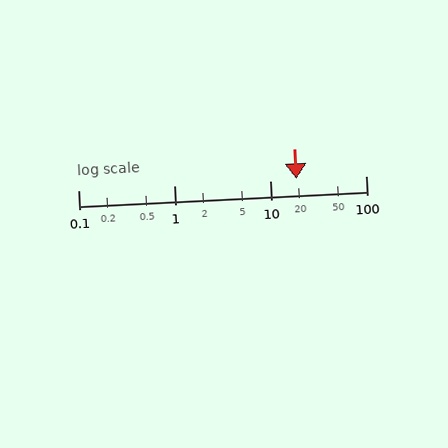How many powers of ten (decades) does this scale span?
The scale spans 3 decades, from 0.1 to 100.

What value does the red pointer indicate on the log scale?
The pointer indicates approximately 19.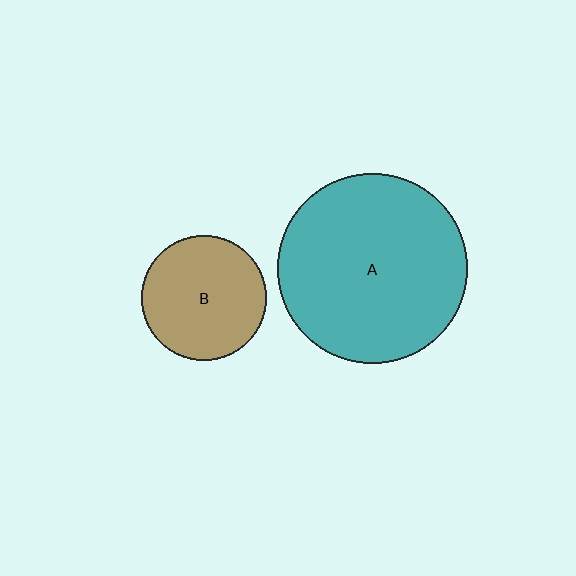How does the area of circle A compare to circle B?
Approximately 2.3 times.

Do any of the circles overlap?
No, none of the circles overlap.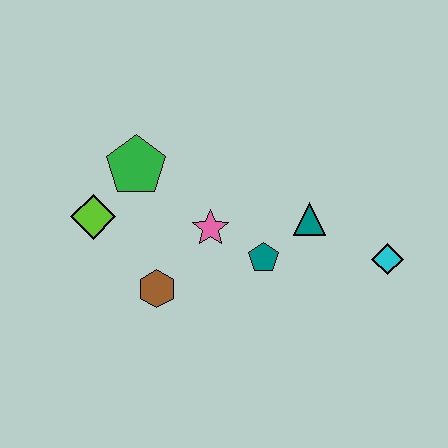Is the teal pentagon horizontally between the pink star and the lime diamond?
No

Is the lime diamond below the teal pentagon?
No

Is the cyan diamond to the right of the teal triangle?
Yes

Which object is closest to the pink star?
The teal pentagon is closest to the pink star.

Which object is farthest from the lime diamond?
The cyan diamond is farthest from the lime diamond.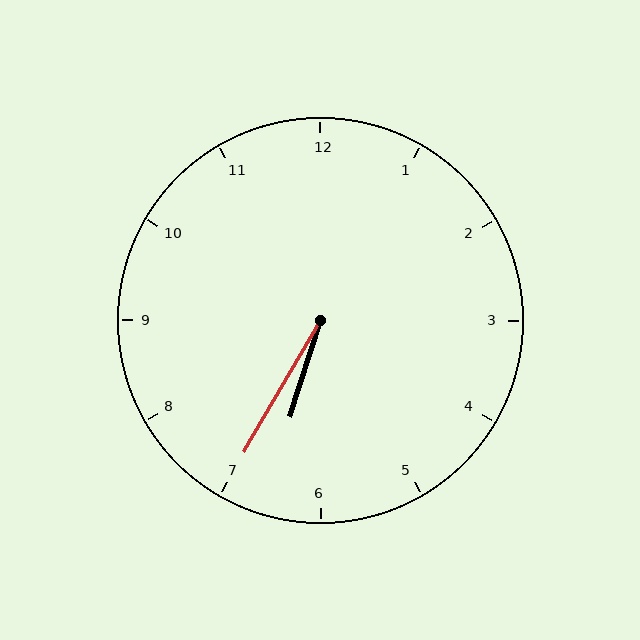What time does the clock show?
6:35.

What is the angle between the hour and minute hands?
Approximately 12 degrees.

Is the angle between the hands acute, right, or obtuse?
It is acute.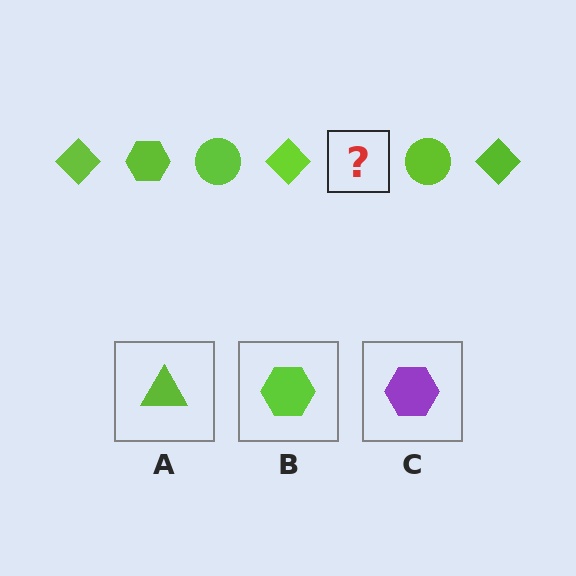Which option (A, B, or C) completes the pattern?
B.